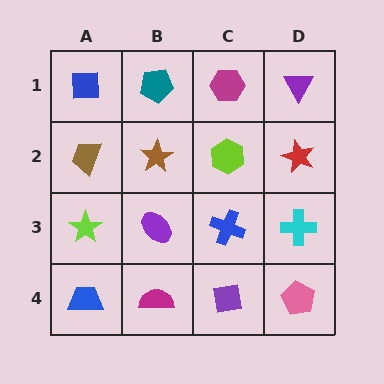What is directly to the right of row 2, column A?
A brown star.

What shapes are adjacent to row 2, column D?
A purple triangle (row 1, column D), a cyan cross (row 3, column D), a lime hexagon (row 2, column C).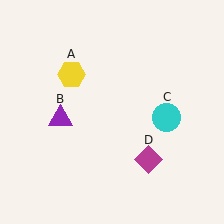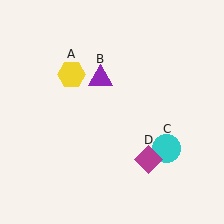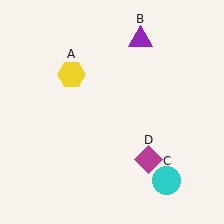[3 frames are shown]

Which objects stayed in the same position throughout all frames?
Yellow hexagon (object A) and magenta diamond (object D) remained stationary.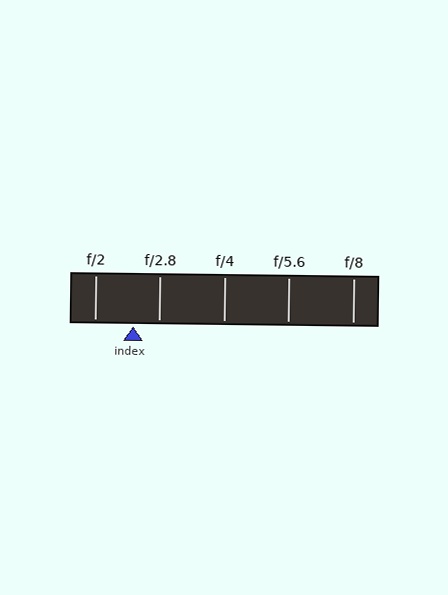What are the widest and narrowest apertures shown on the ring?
The widest aperture shown is f/2 and the narrowest is f/8.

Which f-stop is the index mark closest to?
The index mark is closest to f/2.8.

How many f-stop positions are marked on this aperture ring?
There are 5 f-stop positions marked.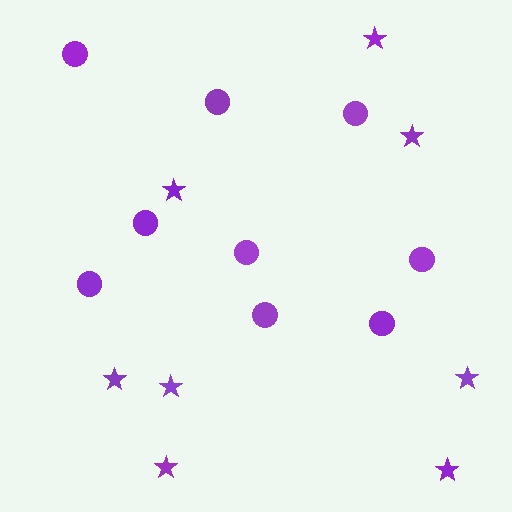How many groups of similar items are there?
There are 2 groups: one group of stars (8) and one group of circles (9).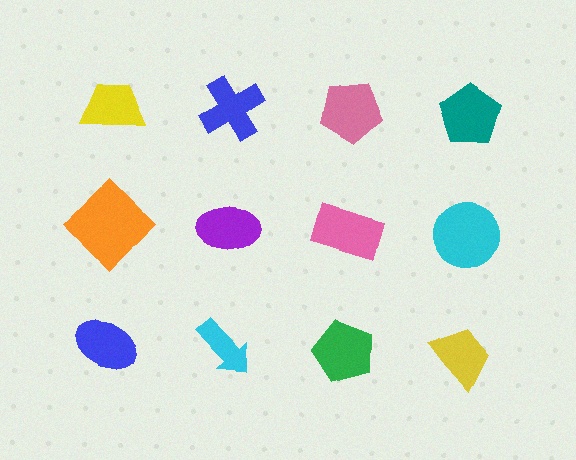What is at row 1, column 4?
A teal pentagon.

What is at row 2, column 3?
A pink rectangle.